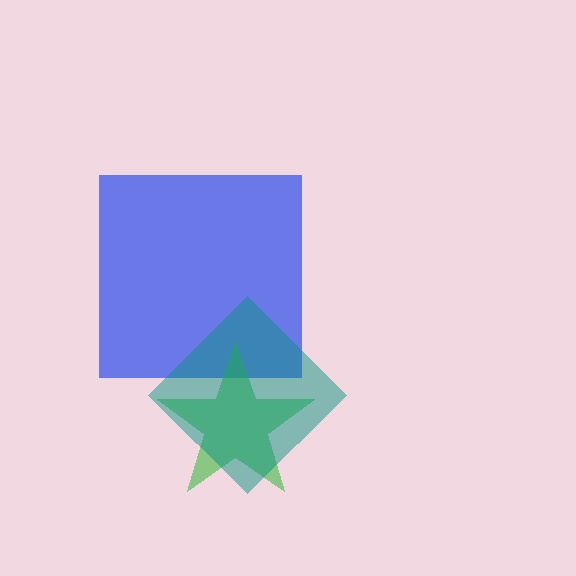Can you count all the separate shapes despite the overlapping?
Yes, there are 3 separate shapes.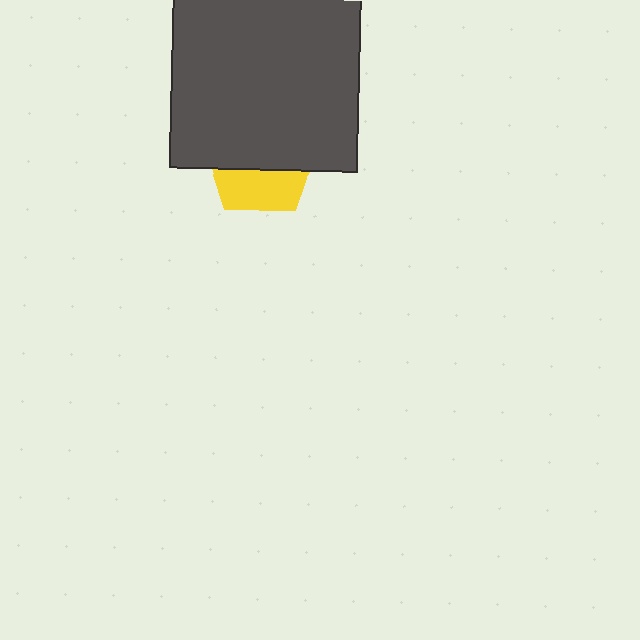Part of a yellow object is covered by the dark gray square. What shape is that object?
It is a pentagon.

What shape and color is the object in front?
The object in front is a dark gray square.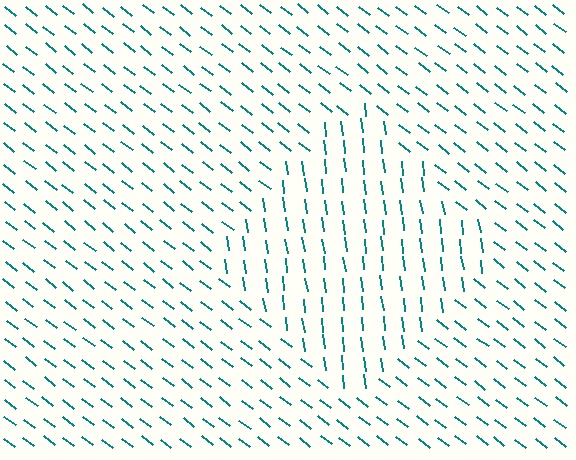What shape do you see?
I see a diamond.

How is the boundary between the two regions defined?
The boundary is defined purely by a change in line orientation (approximately 45 degrees difference). All lines are the same color and thickness.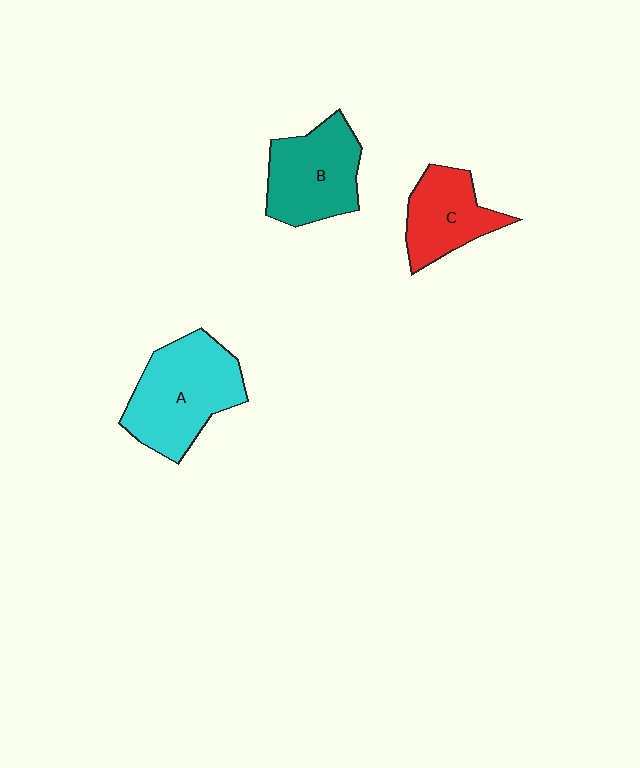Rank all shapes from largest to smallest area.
From largest to smallest: A (cyan), B (teal), C (red).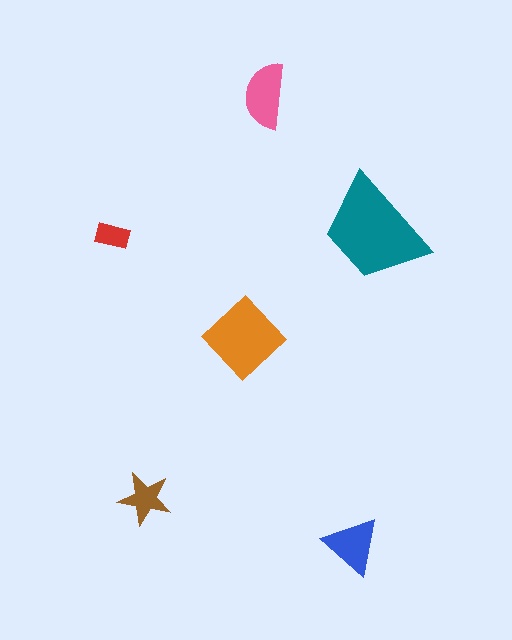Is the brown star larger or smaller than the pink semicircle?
Smaller.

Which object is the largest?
The teal trapezoid.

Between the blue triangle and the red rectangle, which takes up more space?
The blue triangle.